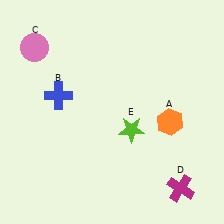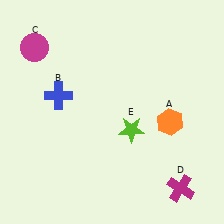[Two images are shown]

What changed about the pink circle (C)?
In Image 1, C is pink. In Image 2, it changed to magenta.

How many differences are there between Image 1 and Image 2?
There is 1 difference between the two images.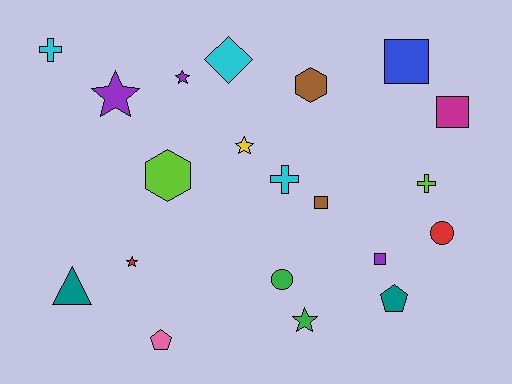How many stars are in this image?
There are 5 stars.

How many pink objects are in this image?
There is 1 pink object.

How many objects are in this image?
There are 20 objects.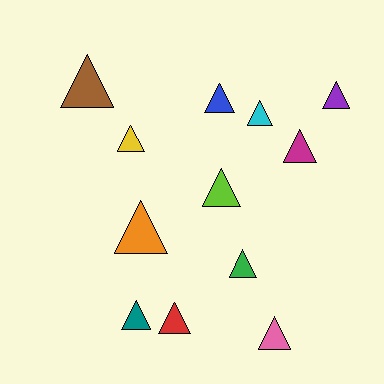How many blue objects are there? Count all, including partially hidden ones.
There is 1 blue object.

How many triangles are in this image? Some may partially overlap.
There are 12 triangles.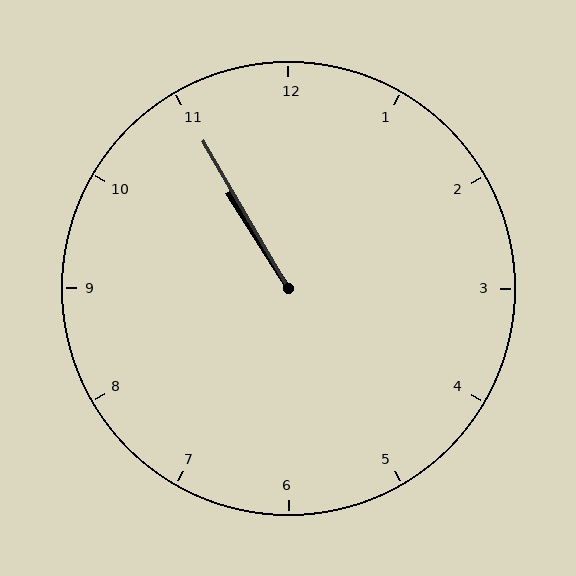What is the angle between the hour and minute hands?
Approximately 2 degrees.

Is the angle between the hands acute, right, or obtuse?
It is acute.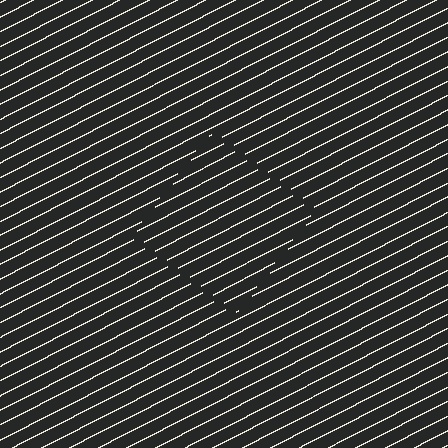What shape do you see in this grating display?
An illusory square. The interior of the shape contains the same grating, shifted by half a period — the contour is defined by the phase discontinuity where line-ends from the inner and outer gratings abut.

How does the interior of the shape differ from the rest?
The interior of the shape contains the same grating, shifted by half a period — the contour is defined by the phase discontinuity where line-ends from the inner and outer gratings abut.